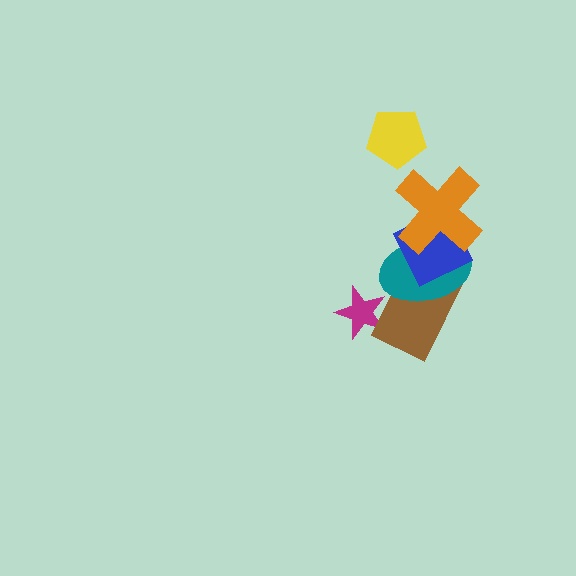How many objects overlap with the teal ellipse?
3 objects overlap with the teal ellipse.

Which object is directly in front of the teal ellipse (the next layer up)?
The blue diamond is directly in front of the teal ellipse.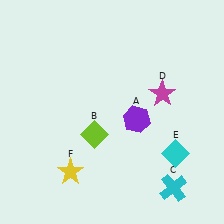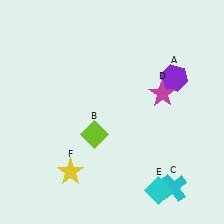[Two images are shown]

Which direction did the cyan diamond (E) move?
The cyan diamond (E) moved down.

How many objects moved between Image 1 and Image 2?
2 objects moved between the two images.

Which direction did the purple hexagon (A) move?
The purple hexagon (A) moved up.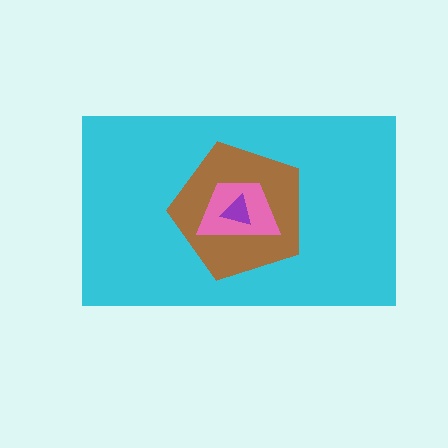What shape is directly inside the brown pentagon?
The pink trapezoid.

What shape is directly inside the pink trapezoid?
The purple triangle.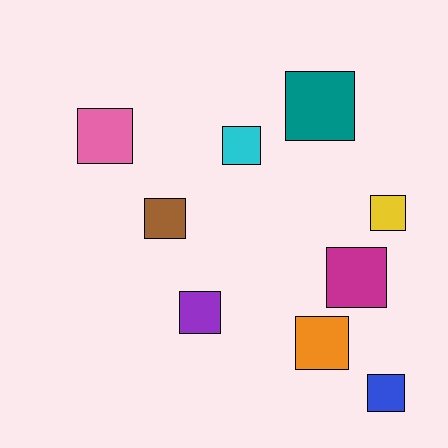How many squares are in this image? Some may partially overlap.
There are 9 squares.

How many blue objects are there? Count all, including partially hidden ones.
There is 1 blue object.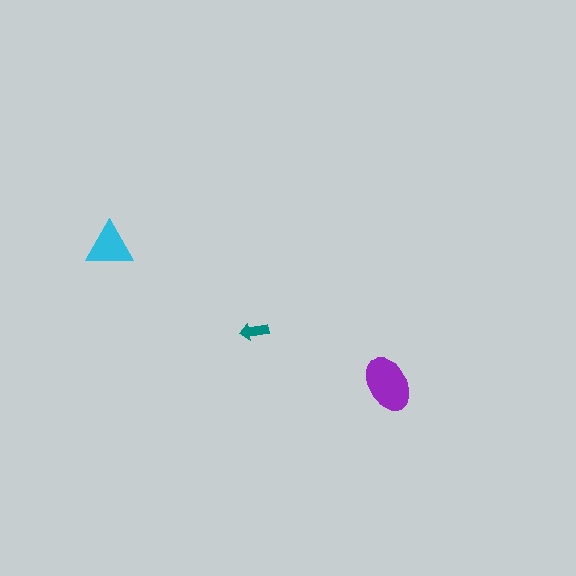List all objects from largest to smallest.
The purple ellipse, the cyan triangle, the teal arrow.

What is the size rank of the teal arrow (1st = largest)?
3rd.